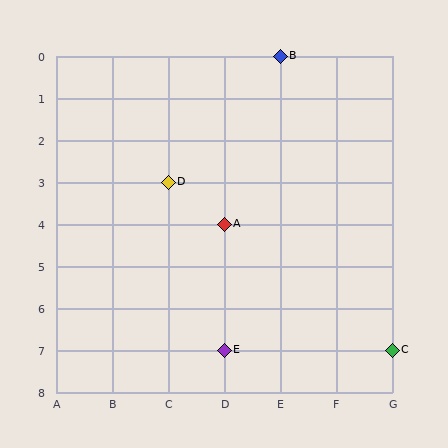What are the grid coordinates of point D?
Point D is at grid coordinates (C, 3).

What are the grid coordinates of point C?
Point C is at grid coordinates (G, 7).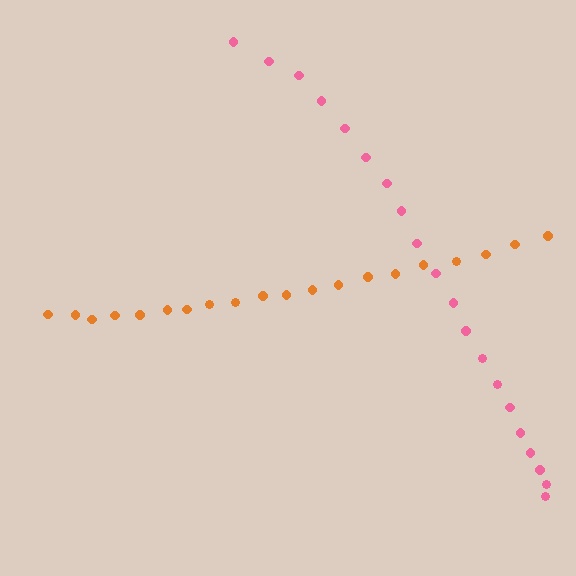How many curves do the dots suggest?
There are 2 distinct paths.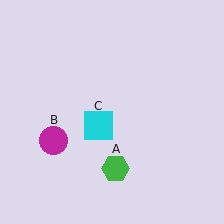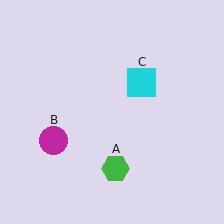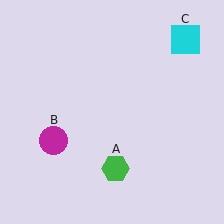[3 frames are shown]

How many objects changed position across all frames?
1 object changed position: cyan square (object C).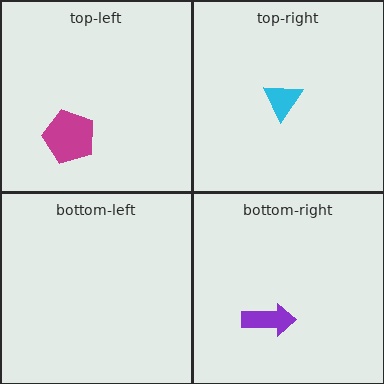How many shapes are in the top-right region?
1.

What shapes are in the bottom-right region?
The purple arrow.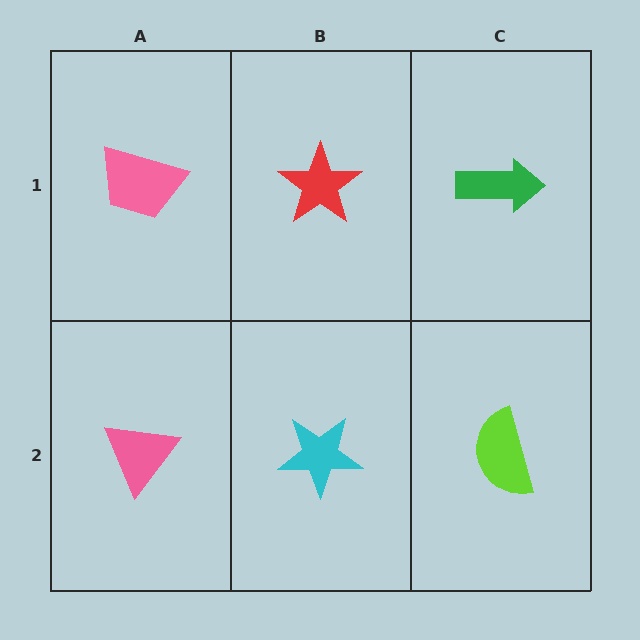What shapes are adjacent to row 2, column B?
A red star (row 1, column B), a pink triangle (row 2, column A), a lime semicircle (row 2, column C).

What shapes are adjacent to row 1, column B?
A cyan star (row 2, column B), a pink trapezoid (row 1, column A), a green arrow (row 1, column C).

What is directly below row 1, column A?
A pink triangle.